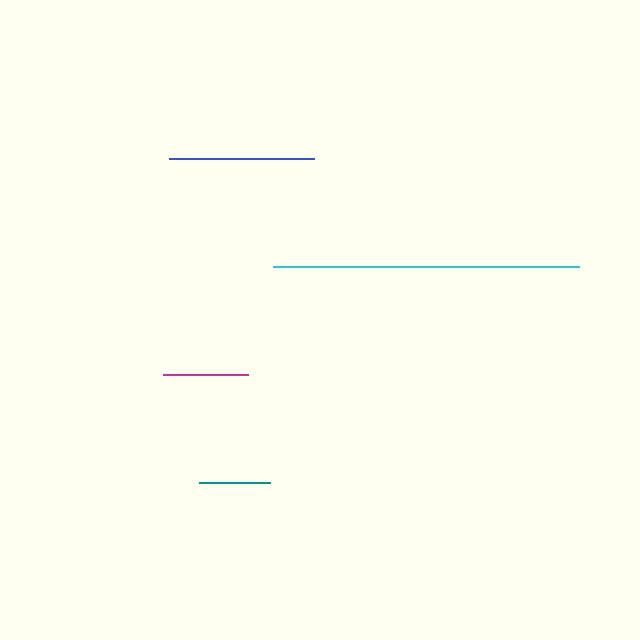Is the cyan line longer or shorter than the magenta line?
The cyan line is longer than the magenta line.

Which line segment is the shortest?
The teal line is the shortest at approximately 71 pixels.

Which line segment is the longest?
The cyan line is the longest at approximately 306 pixels.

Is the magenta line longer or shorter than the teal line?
The magenta line is longer than the teal line.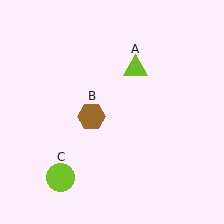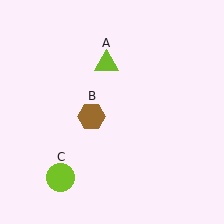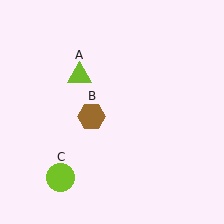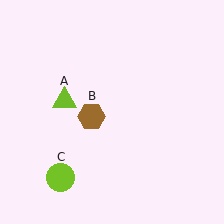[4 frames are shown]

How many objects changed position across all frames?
1 object changed position: lime triangle (object A).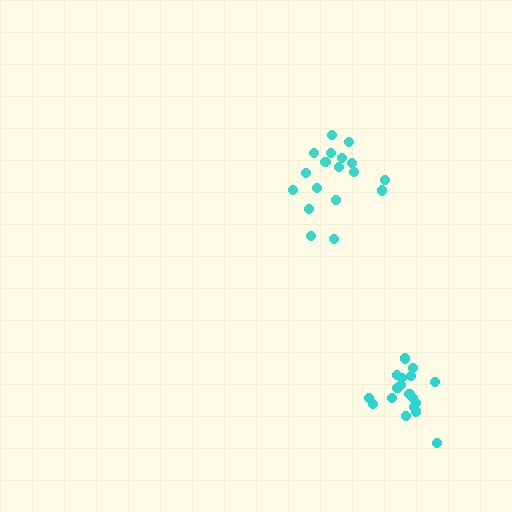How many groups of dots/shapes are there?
There are 2 groups.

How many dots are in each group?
Group 1: 18 dots, Group 2: 19 dots (37 total).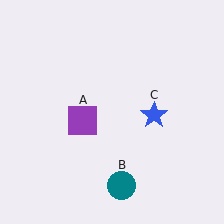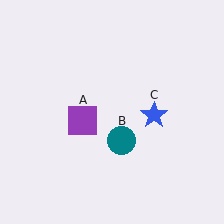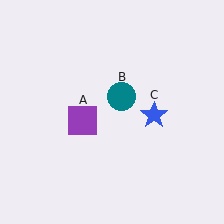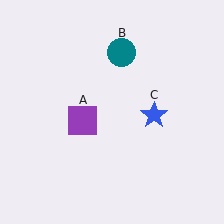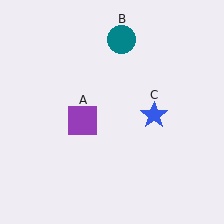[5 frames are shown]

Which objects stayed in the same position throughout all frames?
Purple square (object A) and blue star (object C) remained stationary.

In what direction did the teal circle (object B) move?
The teal circle (object B) moved up.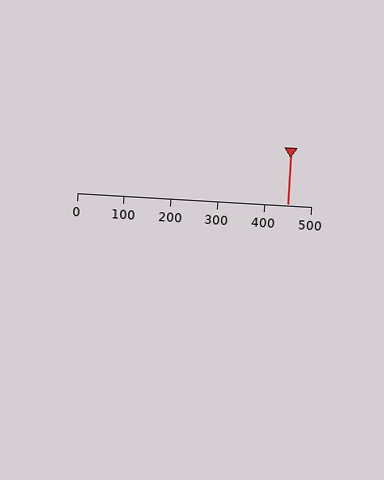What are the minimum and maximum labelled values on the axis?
The axis runs from 0 to 500.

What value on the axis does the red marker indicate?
The marker indicates approximately 450.